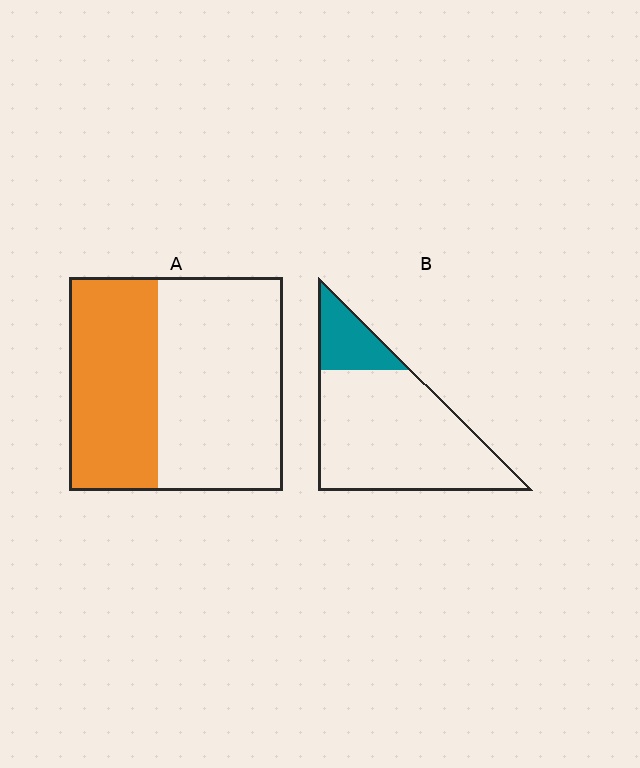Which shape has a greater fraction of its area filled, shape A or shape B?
Shape A.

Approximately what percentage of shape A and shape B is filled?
A is approximately 40% and B is approximately 20%.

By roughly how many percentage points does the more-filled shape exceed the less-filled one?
By roughly 25 percentage points (A over B).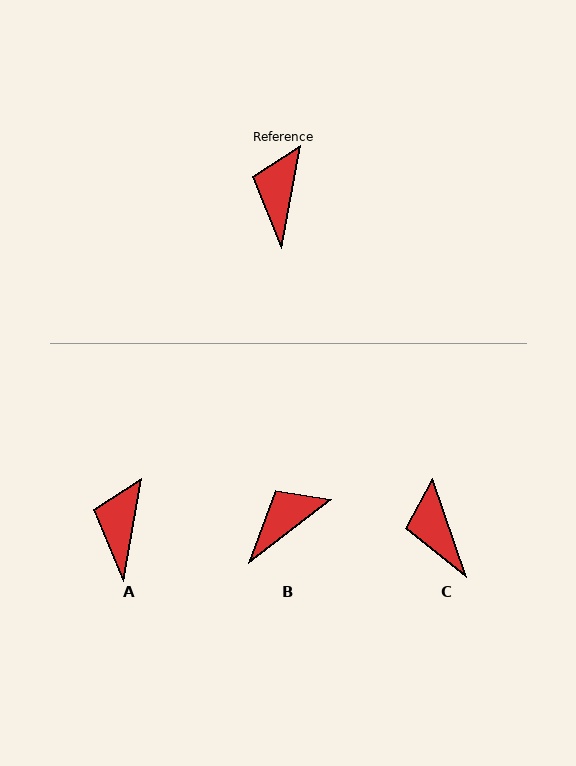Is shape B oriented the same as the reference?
No, it is off by about 43 degrees.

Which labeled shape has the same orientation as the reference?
A.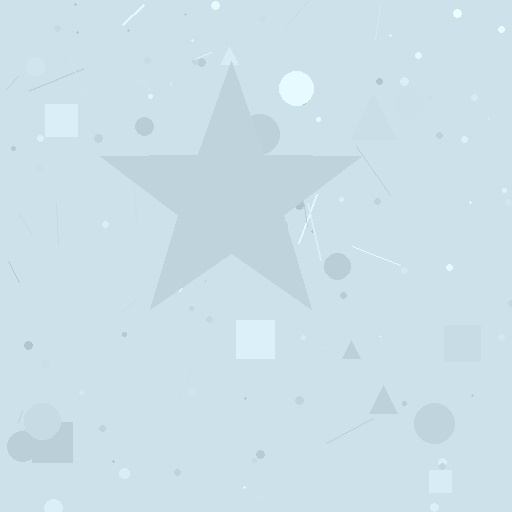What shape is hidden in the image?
A star is hidden in the image.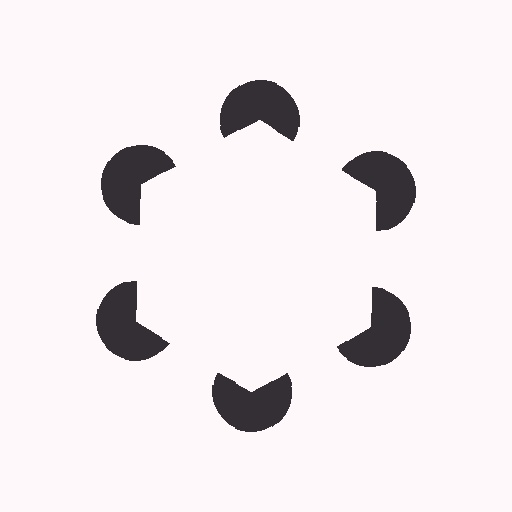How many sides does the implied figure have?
6 sides.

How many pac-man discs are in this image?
There are 6 — one at each vertex of the illusory hexagon.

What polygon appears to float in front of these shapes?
An illusory hexagon — its edges are inferred from the aligned wedge cuts in the pac-man discs, not physically drawn.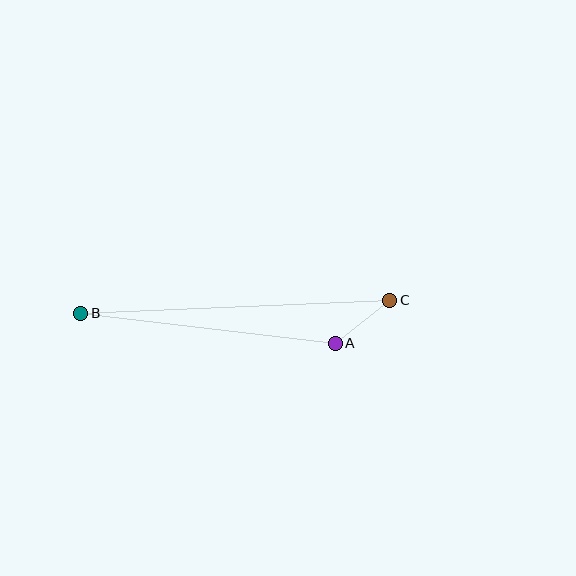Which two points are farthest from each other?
Points B and C are farthest from each other.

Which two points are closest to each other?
Points A and C are closest to each other.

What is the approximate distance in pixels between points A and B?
The distance between A and B is approximately 256 pixels.